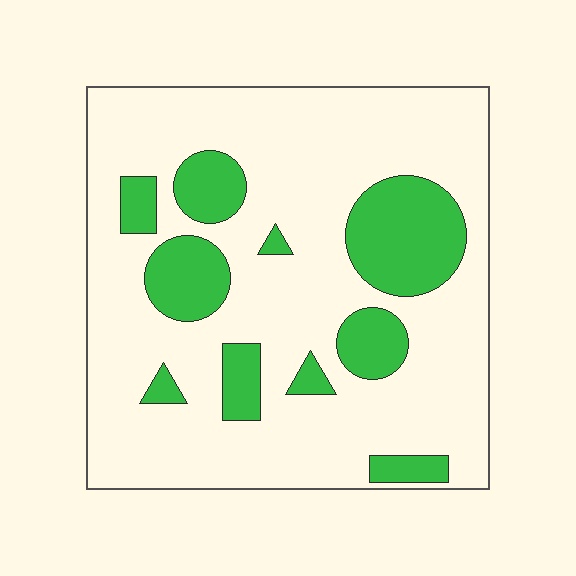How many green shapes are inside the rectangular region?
10.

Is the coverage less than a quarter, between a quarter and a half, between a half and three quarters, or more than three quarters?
Less than a quarter.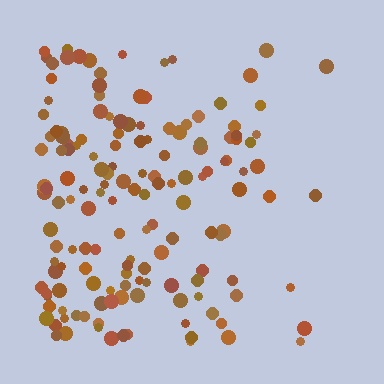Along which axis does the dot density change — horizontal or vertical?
Horizontal.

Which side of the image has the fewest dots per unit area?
The right.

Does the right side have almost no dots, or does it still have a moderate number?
Still a moderate number, just noticeably fewer than the left.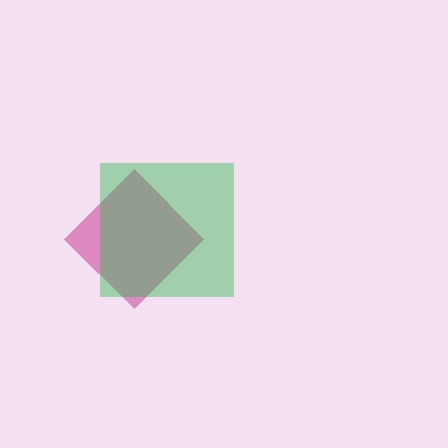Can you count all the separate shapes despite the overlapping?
Yes, there are 2 separate shapes.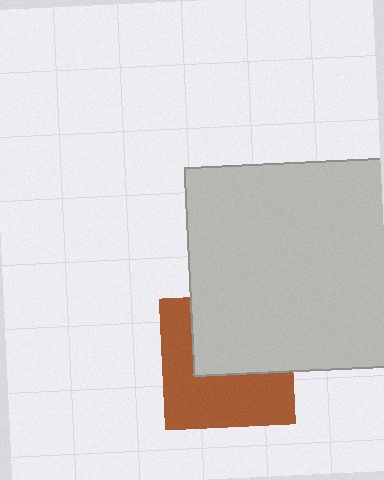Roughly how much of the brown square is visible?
About half of it is visible (roughly 54%).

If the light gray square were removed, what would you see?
You would see the complete brown square.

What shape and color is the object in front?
The object in front is a light gray square.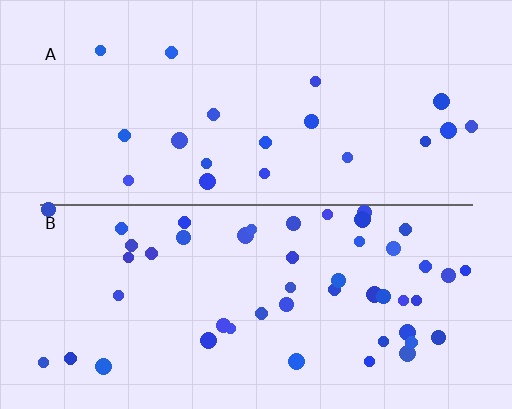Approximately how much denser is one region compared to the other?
Approximately 2.5× — region B over region A.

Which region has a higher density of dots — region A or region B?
B (the bottom).